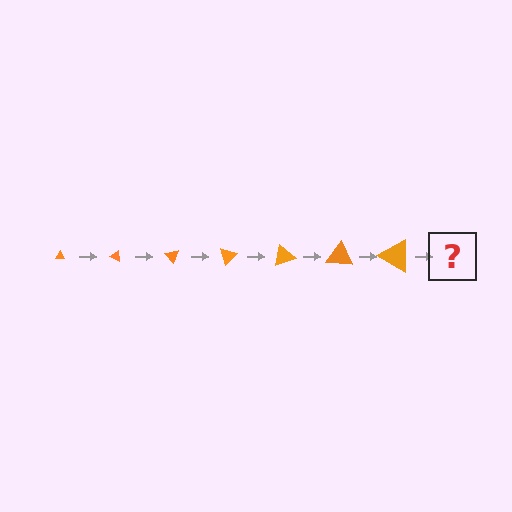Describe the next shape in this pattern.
It should be a triangle, larger than the previous one and rotated 175 degrees from the start.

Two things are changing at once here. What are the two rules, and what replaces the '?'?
The two rules are that the triangle grows larger each step and it rotates 25 degrees each step. The '?' should be a triangle, larger than the previous one and rotated 175 degrees from the start.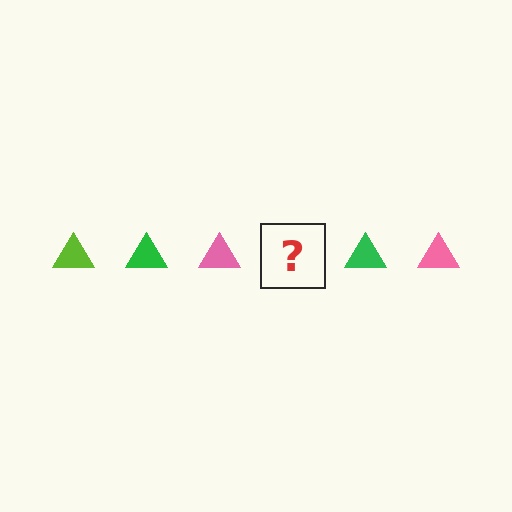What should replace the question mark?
The question mark should be replaced with a lime triangle.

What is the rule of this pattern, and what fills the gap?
The rule is that the pattern cycles through lime, green, pink triangles. The gap should be filled with a lime triangle.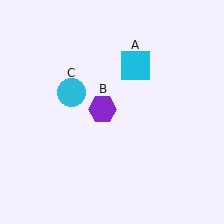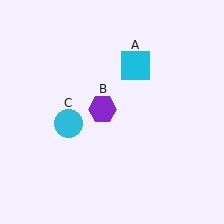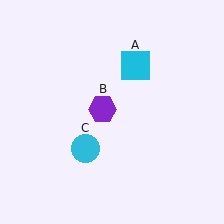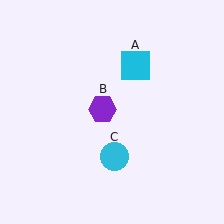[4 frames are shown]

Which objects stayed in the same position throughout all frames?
Cyan square (object A) and purple hexagon (object B) remained stationary.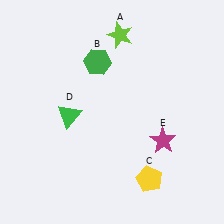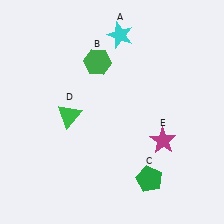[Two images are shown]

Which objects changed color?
A changed from lime to cyan. C changed from yellow to green.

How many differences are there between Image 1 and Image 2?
There are 2 differences between the two images.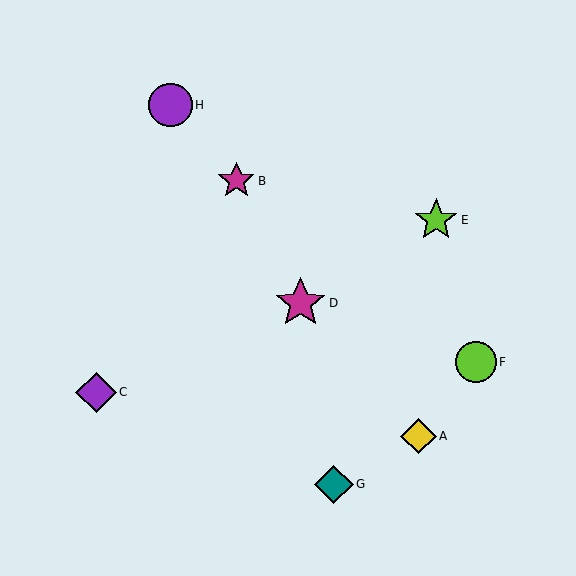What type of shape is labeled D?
Shape D is a magenta star.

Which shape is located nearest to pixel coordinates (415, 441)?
The yellow diamond (labeled A) at (419, 436) is nearest to that location.